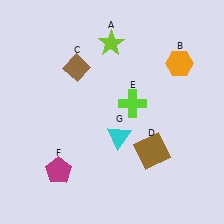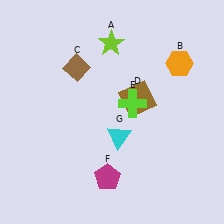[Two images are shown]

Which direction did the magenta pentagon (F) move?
The magenta pentagon (F) moved right.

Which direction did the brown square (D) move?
The brown square (D) moved up.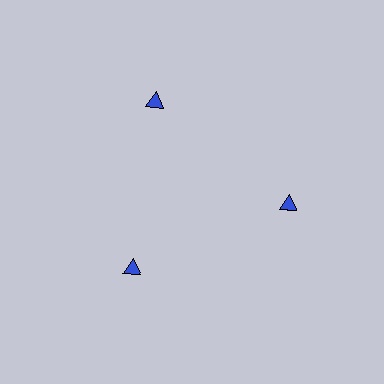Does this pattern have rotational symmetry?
Yes, this pattern has 3-fold rotational symmetry. It looks the same after rotating 120 degrees around the center.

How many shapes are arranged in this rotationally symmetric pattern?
There are 3 shapes, arranged in 3 groups of 1.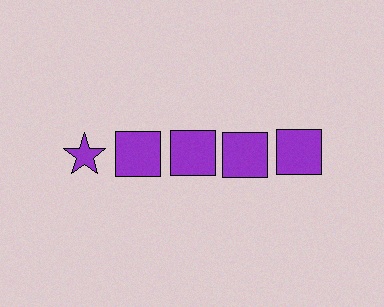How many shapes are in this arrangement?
There are 5 shapes arranged in a grid pattern.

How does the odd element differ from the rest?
It has a different shape: star instead of square.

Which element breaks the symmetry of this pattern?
The purple star in the top row, leftmost column breaks the symmetry. All other shapes are purple squares.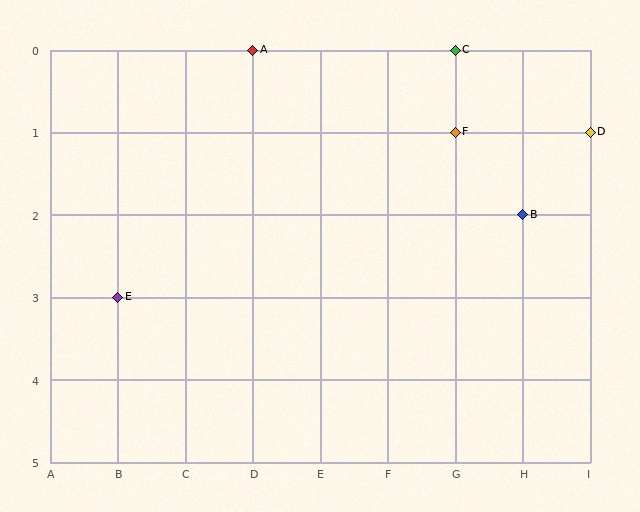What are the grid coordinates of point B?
Point B is at grid coordinates (H, 2).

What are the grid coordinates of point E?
Point E is at grid coordinates (B, 3).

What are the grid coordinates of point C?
Point C is at grid coordinates (G, 0).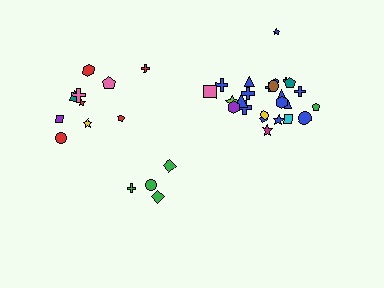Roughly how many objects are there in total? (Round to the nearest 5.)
Roughly 40 objects in total.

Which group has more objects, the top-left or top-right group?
The top-right group.